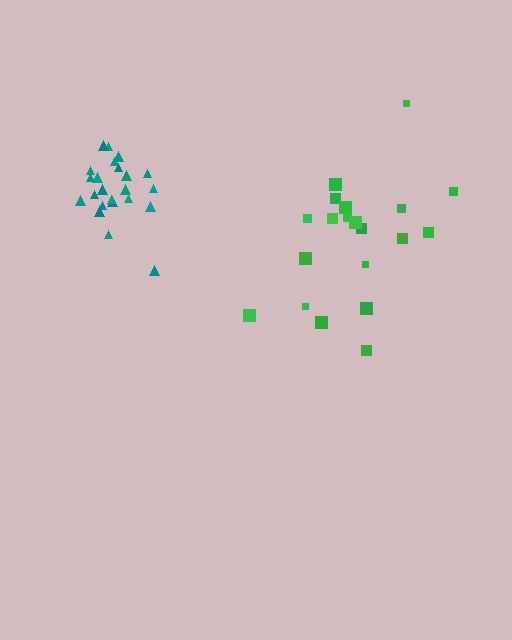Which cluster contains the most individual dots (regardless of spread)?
Teal (23).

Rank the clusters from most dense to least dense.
teal, green.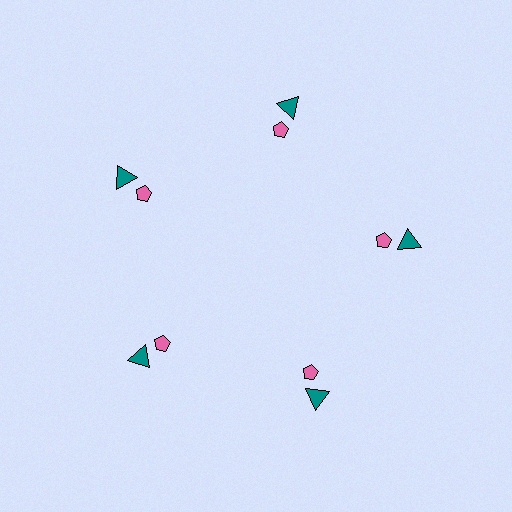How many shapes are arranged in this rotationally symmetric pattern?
There are 10 shapes, arranged in 5 groups of 2.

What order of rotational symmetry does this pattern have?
This pattern has 5-fold rotational symmetry.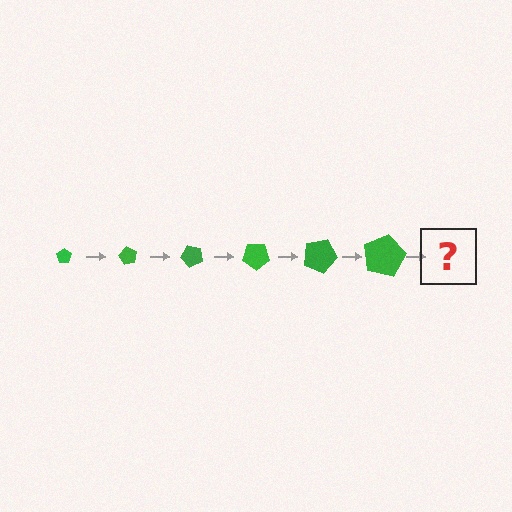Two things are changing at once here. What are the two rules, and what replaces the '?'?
The two rules are that the pentagon grows larger each step and it rotates 60 degrees each step. The '?' should be a pentagon, larger than the previous one and rotated 360 degrees from the start.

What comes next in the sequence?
The next element should be a pentagon, larger than the previous one and rotated 360 degrees from the start.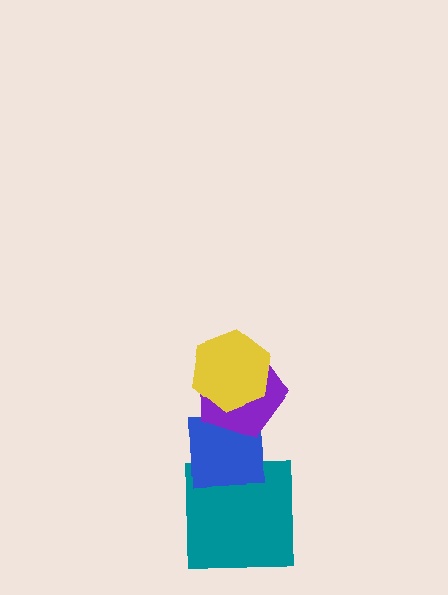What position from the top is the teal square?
The teal square is 4th from the top.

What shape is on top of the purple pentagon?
The yellow hexagon is on top of the purple pentagon.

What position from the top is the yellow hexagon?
The yellow hexagon is 1st from the top.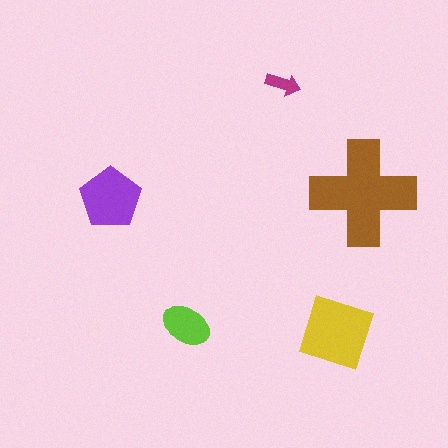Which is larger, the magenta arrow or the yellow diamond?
The yellow diamond.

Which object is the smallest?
The magenta arrow.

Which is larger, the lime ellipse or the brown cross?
The brown cross.